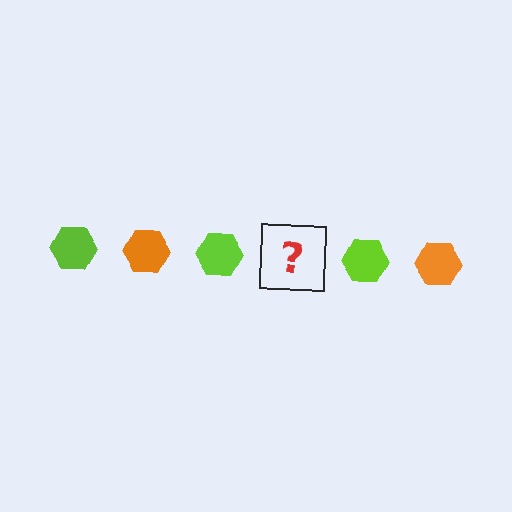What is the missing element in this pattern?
The missing element is an orange hexagon.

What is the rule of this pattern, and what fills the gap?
The rule is that the pattern cycles through lime, orange hexagons. The gap should be filled with an orange hexagon.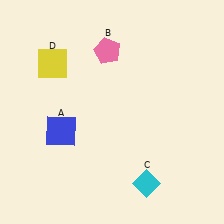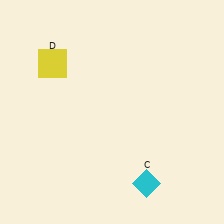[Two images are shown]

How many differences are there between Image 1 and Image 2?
There are 2 differences between the two images.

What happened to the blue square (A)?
The blue square (A) was removed in Image 2. It was in the bottom-left area of Image 1.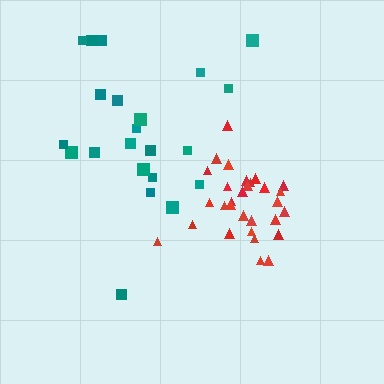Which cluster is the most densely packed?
Red.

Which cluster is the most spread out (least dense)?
Teal.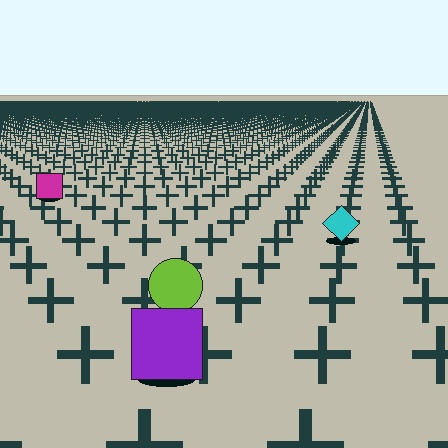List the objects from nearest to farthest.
From nearest to farthest: the purple square, the lime circle, the cyan diamond, the magenta square.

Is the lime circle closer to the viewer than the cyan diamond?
Yes. The lime circle is closer — you can tell from the texture gradient: the ground texture is coarser near it.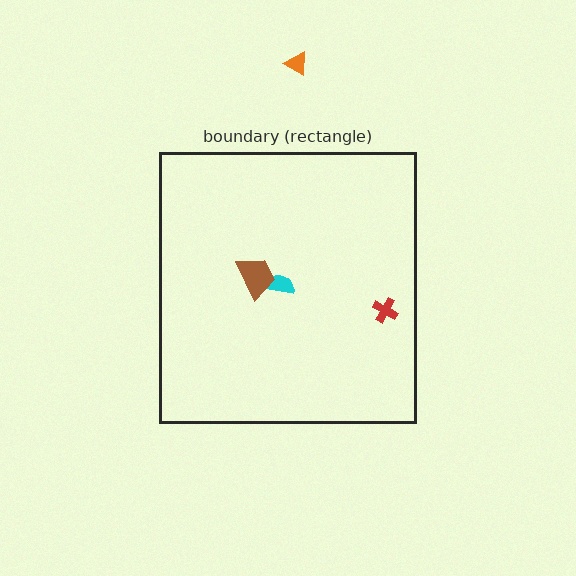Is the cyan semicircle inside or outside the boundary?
Inside.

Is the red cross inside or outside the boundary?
Inside.